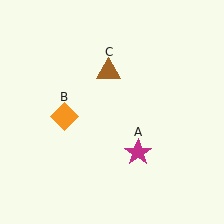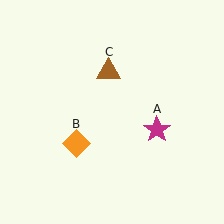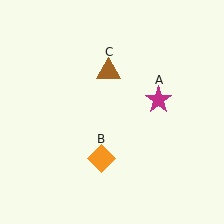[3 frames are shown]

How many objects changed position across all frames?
2 objects changed position: magenta star (object A), orange diamond (object B).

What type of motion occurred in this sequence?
The magenta star (object A), orange diamond (object B) rotated counterclockwise around the center of the scene.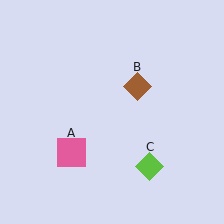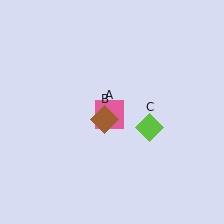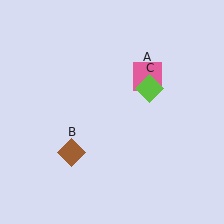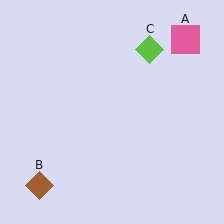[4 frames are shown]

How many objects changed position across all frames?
3 objects changed position: pink square (object A), brown diamond (object B), lime diamond (object C).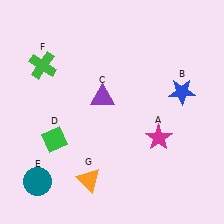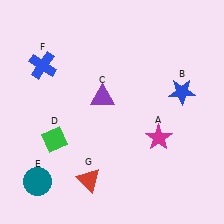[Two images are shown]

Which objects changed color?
F changed from green to blue. G changed from orange to red.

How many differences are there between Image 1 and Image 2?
There are 2 differences between the two images.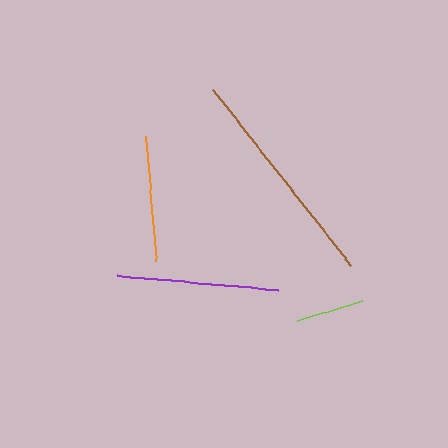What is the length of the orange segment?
The orange segment is approximately 126 pixels long.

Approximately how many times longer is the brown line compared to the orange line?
The brown line is approximately 1.8 times the length of the orange line.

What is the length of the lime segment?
The lime segment is approximately 68 pixels long.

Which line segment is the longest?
The brown line is the longest at approximately 224 pixels.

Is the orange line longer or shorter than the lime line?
The orange line is longer than the lime line.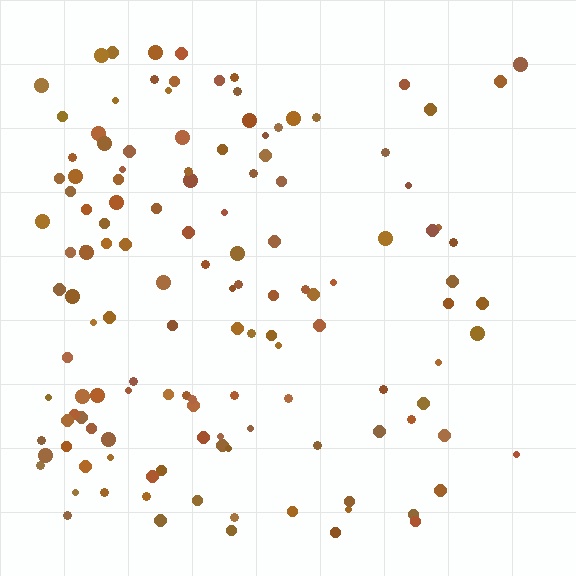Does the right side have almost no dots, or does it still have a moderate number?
Still a moderate number, just noticeably fewer than the left.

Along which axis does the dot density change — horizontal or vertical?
Horizontal.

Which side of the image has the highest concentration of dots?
The left.